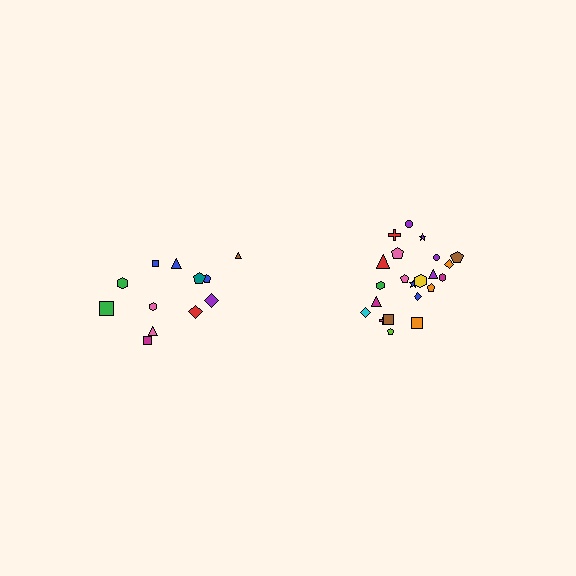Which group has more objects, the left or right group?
The right group.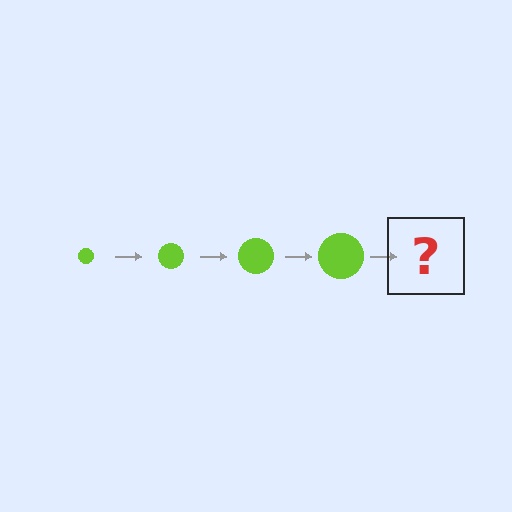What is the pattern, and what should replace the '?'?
The pattern is that the circle gets progressively larger each step. The '?' should be a lime circle, larger than the previous one.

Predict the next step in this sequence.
The next step is a lime circle, larger than the previous one.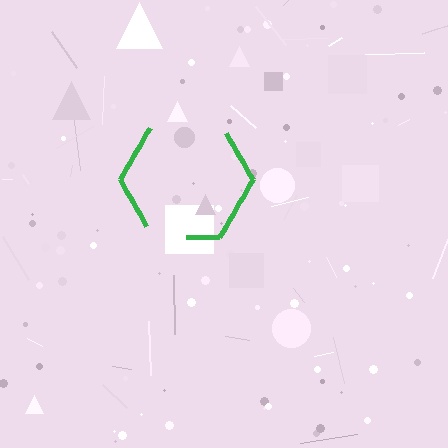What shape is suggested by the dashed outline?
The dashed outline suggests a hexagon.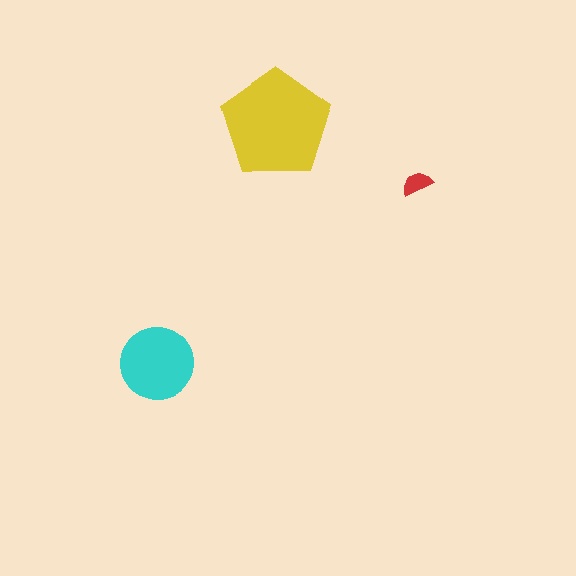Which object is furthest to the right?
The red semicircle is rightmost.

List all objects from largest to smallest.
The yellow pentagon, the cyan circle, the red semicircle.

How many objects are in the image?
There are 3 objects in the image.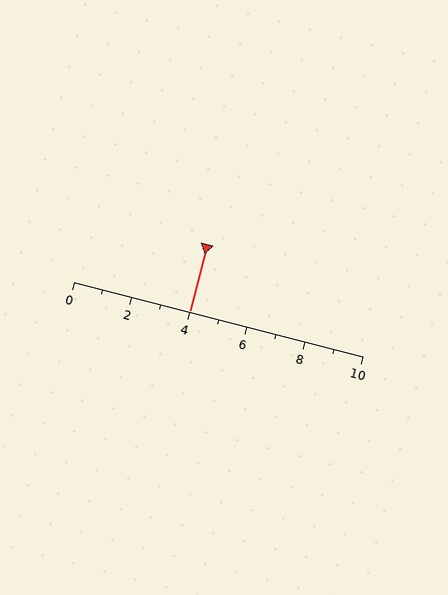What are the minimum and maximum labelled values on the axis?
The axis runs from 0 to 10.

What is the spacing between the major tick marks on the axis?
The major ticks are spaced 2 apart.